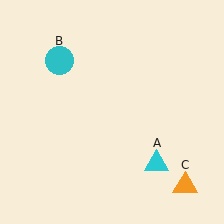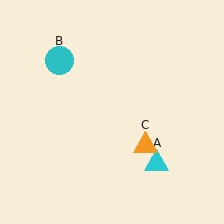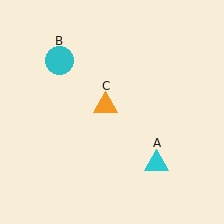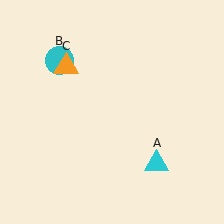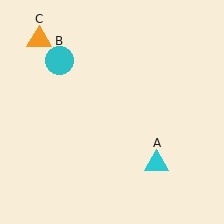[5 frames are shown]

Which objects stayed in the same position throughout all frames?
Cyan triangle (object A) and cyan circle (object B) remained stationary.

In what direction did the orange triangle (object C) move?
The orange triangle (object C) moved up and to the left.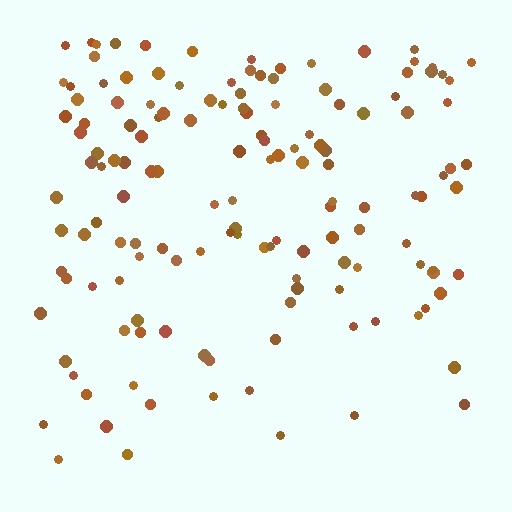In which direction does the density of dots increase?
From bottom to top, with the top side densest.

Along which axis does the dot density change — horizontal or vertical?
Vertical.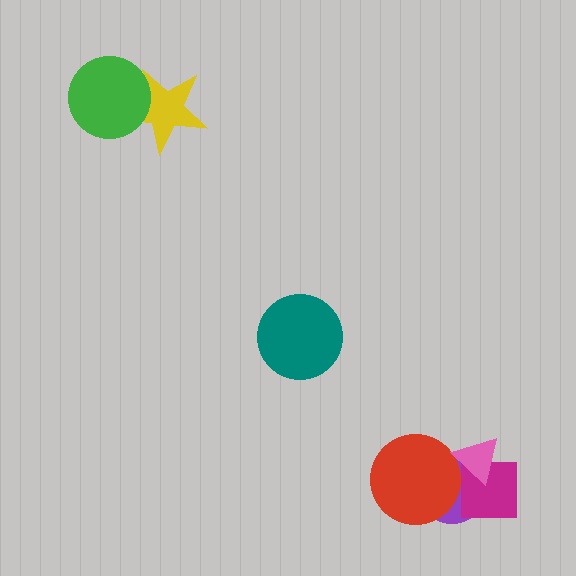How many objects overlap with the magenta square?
2 objects overlap with the magenta square.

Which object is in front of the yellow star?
The green circle is in front of the yellow star.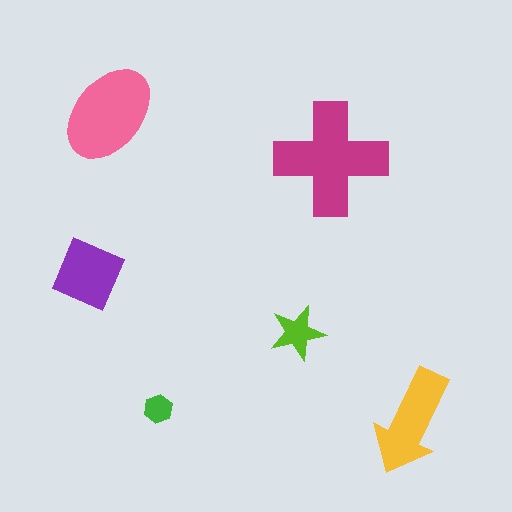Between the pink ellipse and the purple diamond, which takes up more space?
The pink ellipse.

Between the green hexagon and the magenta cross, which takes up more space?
The magenta cross.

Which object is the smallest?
The green hexagon.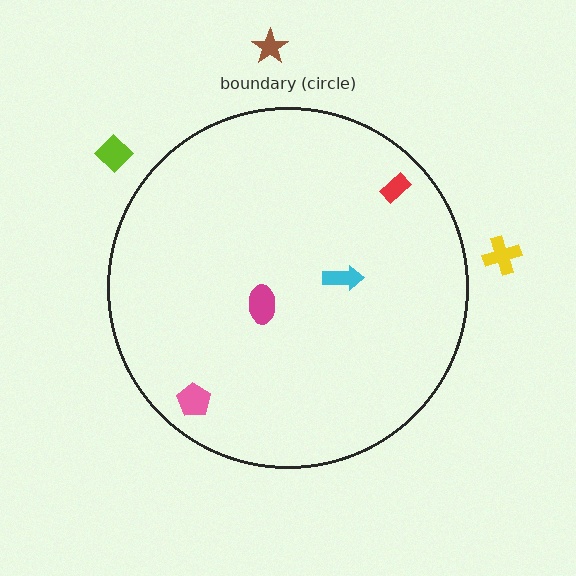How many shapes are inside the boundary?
4 inside, 3 outside.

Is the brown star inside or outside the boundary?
Outside.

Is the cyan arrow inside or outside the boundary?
Inside.